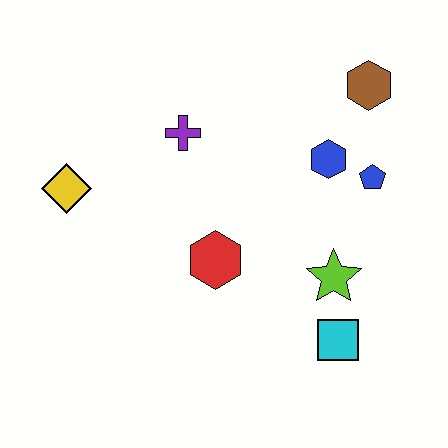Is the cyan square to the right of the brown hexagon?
No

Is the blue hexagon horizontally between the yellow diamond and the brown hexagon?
Yes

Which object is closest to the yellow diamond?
The purple cross is closest to the yellow diamond.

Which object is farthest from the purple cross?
The cyan square is farthest from the purple cross.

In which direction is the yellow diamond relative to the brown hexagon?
The yellow diamond is to the left of the brown hexagon.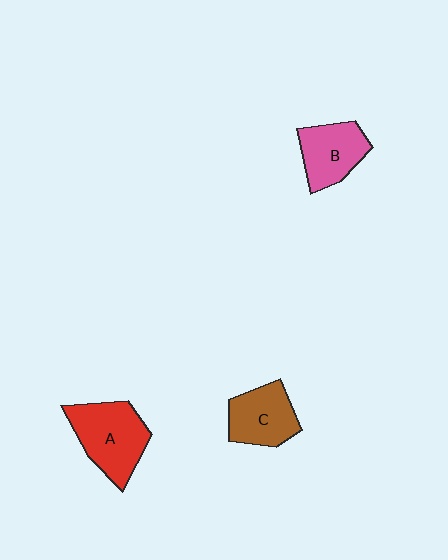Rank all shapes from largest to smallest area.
From largest to smallest: A (red), C (brown), B (pink).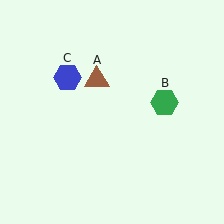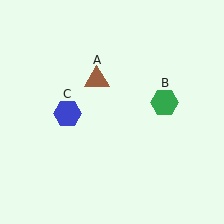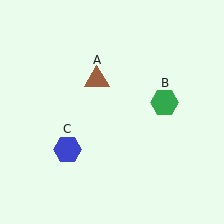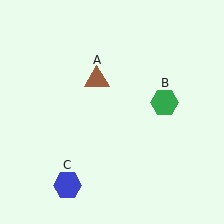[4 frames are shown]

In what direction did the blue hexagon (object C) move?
The blue hexagon (object C) moved down.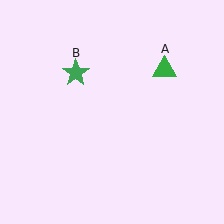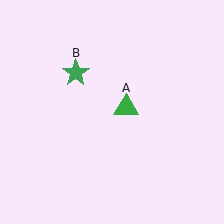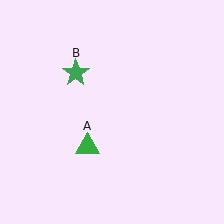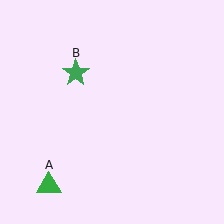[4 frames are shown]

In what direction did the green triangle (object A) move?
The green triangle (object A) moved down and to the left.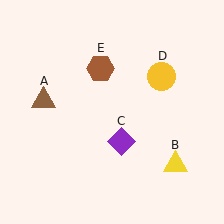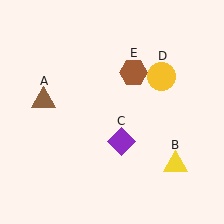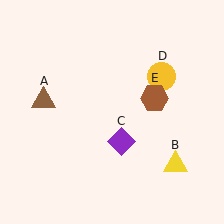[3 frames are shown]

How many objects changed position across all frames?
1 object changed position: brown hexagon (object E).